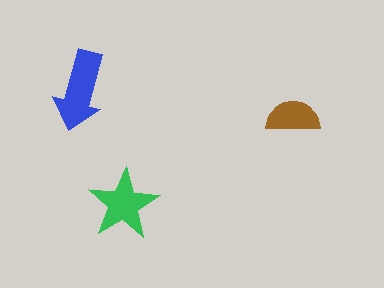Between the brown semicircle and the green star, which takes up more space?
The green star.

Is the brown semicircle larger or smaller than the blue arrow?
Smaller.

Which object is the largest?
The blue arrow.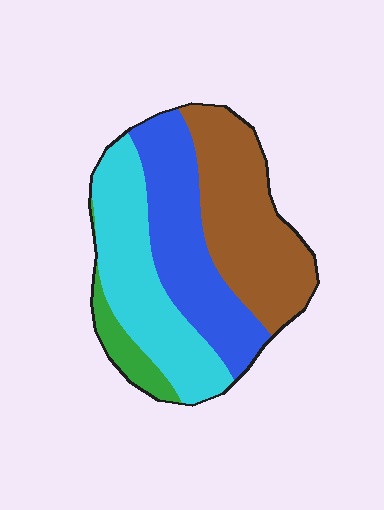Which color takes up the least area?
Green, at roughly 5%.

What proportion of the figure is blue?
Blue covers around 30% of the figure.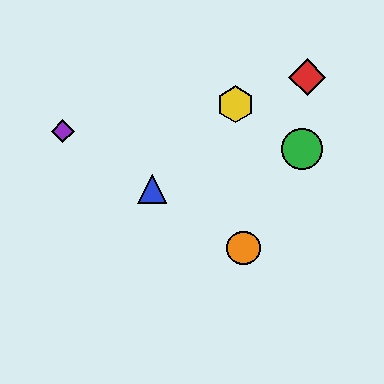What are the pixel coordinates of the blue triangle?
The blue triangle is at (152, 189).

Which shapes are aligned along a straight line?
The blue triangle, the purple diamond, the orange circle are aligned along a straight line.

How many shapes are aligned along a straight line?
3 shapes (the blue triangle, the purple diamond, the orange circle) are aligned along a straight line.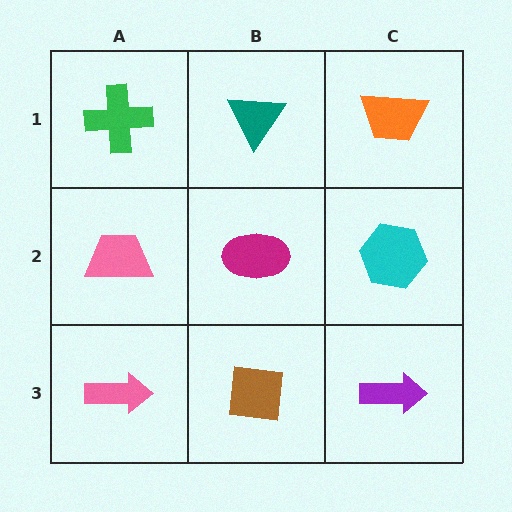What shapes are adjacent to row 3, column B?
A magenta ellipse (row 2, column B), a pink arrow (row 3, column A), a purple arrow (row 3, column C).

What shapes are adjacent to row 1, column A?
A pink trapezoid (row 2, column A), a teal triangle (row 1, column B).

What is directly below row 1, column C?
A cyan hexagon.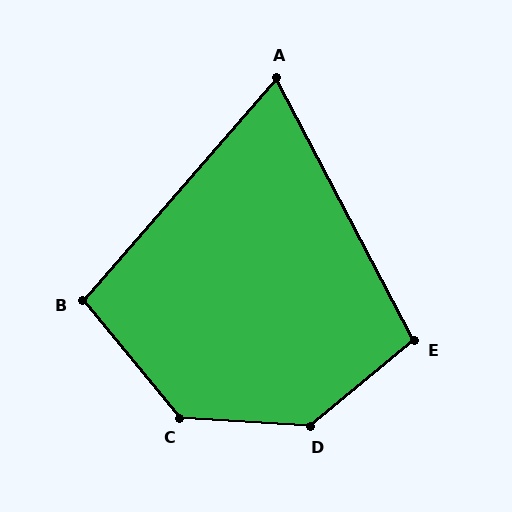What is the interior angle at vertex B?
Approximately 99 degrees (obtuse).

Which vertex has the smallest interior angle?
A, at approximately 69 degrees.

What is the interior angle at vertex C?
Approximately 133 degrees (obtuse).